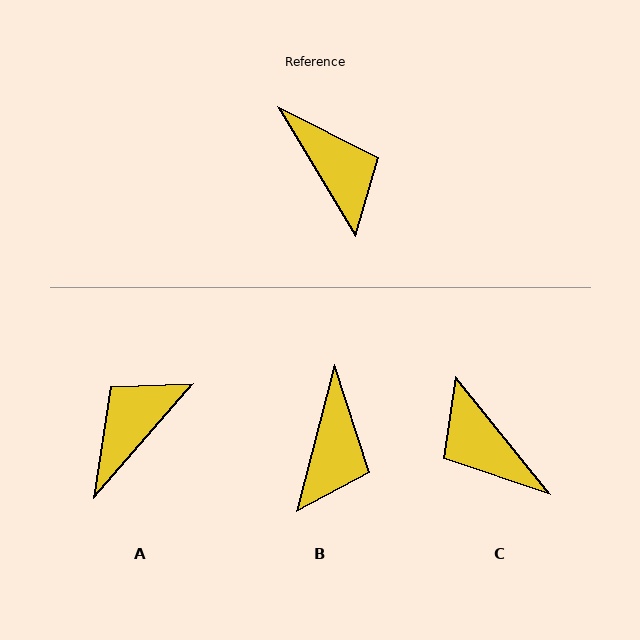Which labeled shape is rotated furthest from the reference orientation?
C, about 172 degrees away.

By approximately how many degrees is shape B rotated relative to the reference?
Approximately 45 degrees clockwise.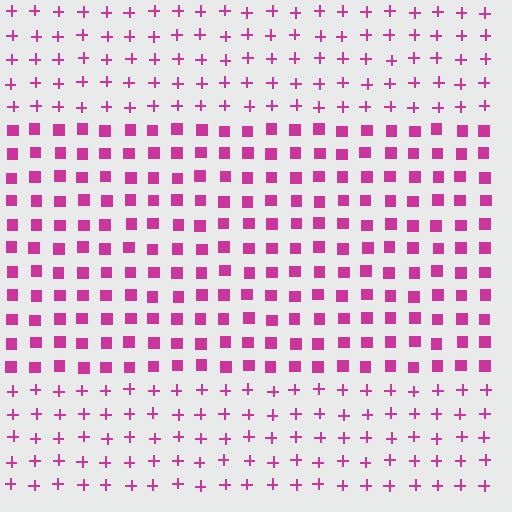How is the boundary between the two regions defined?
The boundary is defined by a change in element shape: squares inside vs. plus signs outside. All elements share the same color and spacing.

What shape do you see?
I see a rectangle.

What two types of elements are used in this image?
The image uses squares inside the rectangle region and plus signs outside it.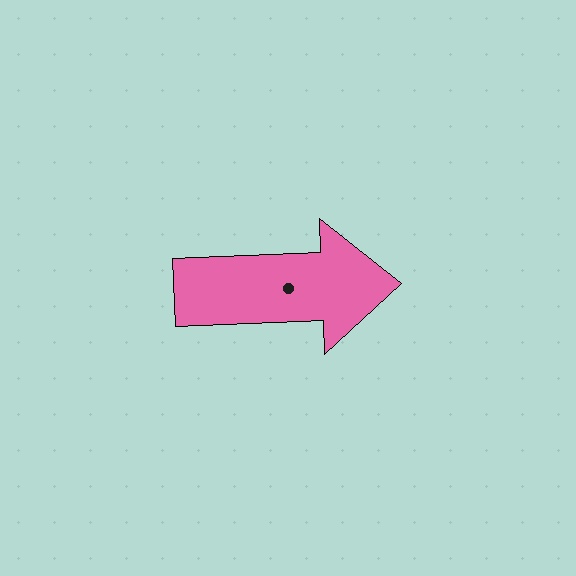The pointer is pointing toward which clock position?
Roughly 3 o'clock.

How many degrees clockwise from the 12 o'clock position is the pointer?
Approximately 88 degrees.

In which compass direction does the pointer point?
East.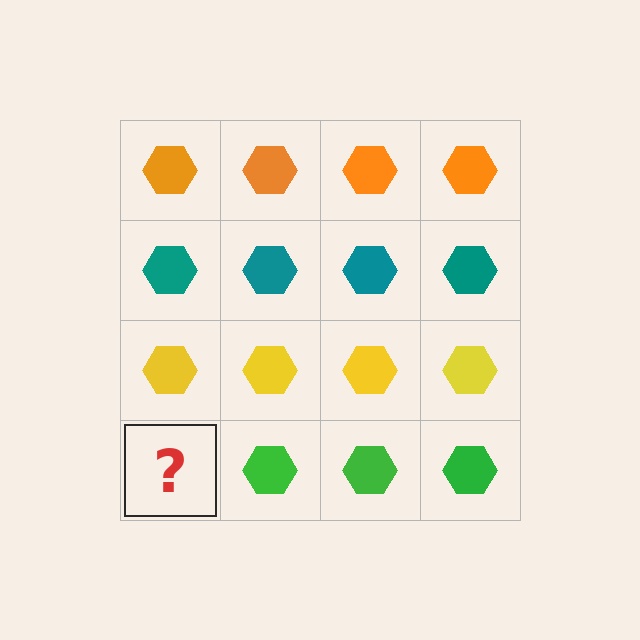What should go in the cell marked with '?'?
The missing cell should contain a green hexagon.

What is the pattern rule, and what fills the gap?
The rule is that each row has a consistent color. The gap should be filled with a green hexagon.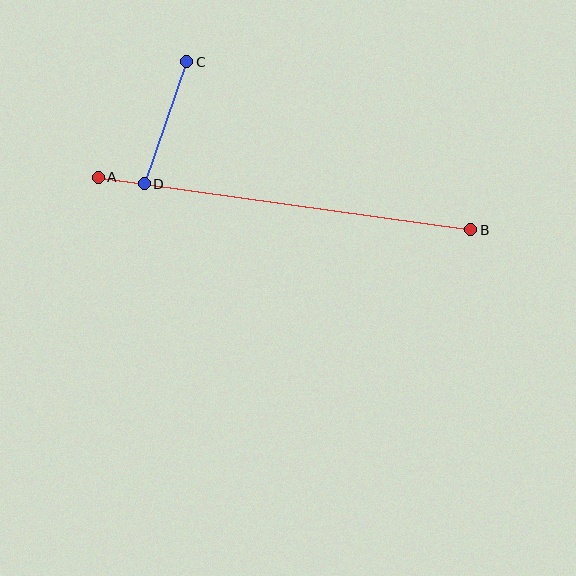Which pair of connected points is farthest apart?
Points A and B are farthest apart.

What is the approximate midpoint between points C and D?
The midpoint is at approximately (166, 123) pixels.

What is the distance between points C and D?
The distance is approximately 129 pixels.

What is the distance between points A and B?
The distance is approximately 376 pixels.